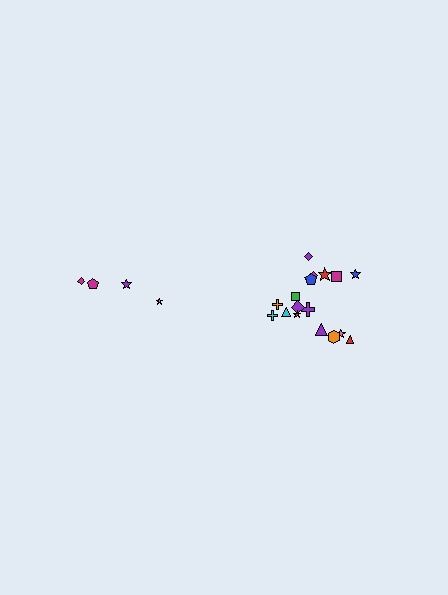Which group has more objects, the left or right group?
The right group.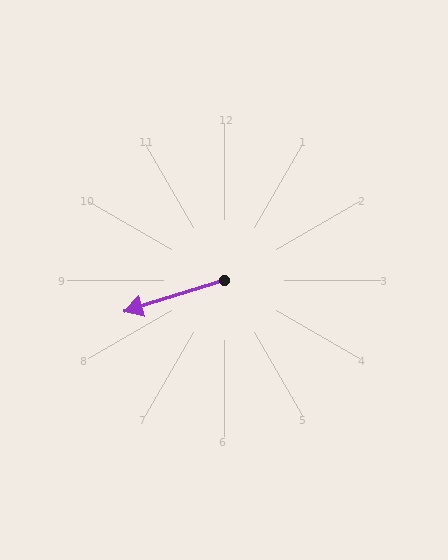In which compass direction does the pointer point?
West.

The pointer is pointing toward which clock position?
Roughly 8 o'clock.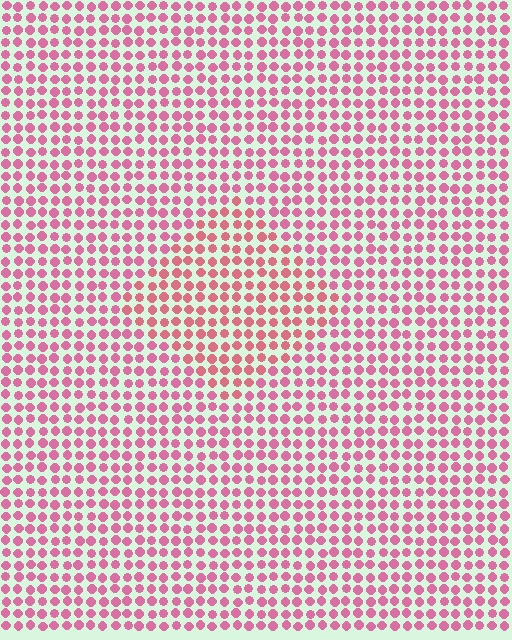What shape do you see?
I see a diamond.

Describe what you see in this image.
The image is filled with small pink elements in a uniform arrangement. A diamond-shaped region is visible where the elements are tinted to a slightly different hue, forming a subtle color boundary.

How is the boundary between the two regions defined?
The boundary is defined purely by a slight shift in hue (about 19 degrees). Spacing, size, and orientation are identical on both sides.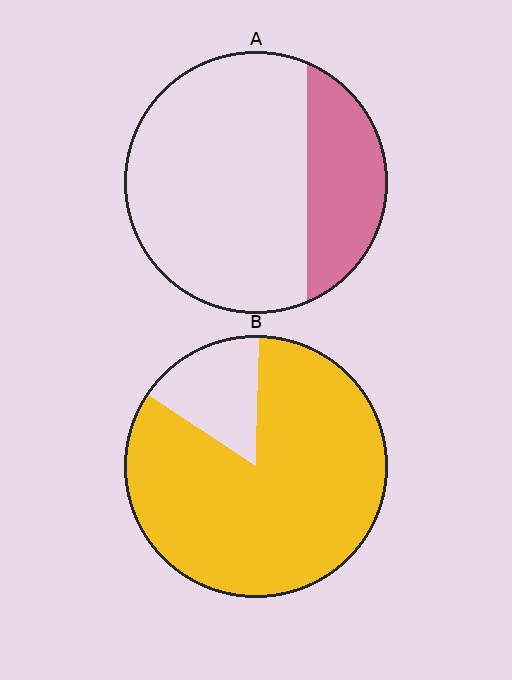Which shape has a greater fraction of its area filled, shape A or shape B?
Shape B.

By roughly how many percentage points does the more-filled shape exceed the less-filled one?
By roughly 60 percentage points (B over A).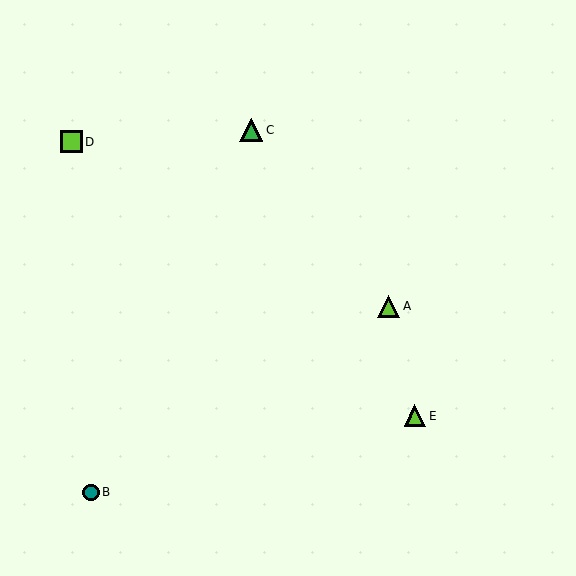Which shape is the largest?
The green triangle (labeled C) is the largest.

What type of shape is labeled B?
Shape B is a teal circle.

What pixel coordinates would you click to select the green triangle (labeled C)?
Click at (251, 130) to select the green triangle C.